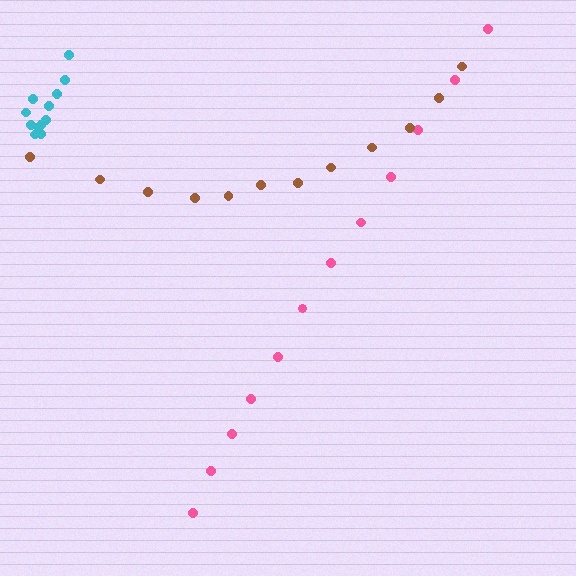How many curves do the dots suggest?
There are 3 distinct paths.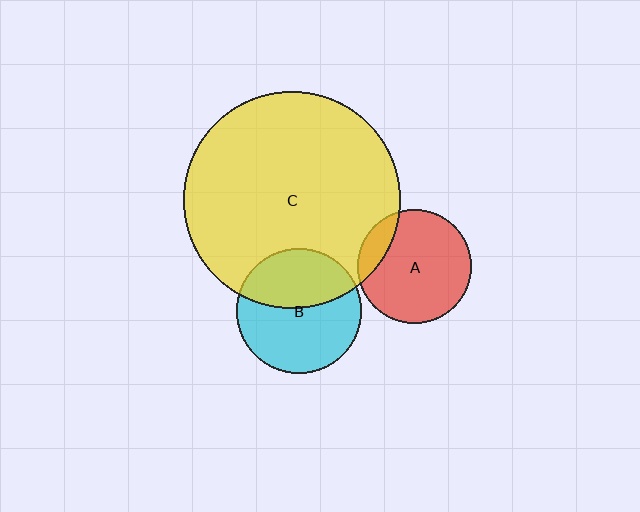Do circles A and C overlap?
Yes.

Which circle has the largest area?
Circle C (yellow).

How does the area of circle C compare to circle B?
Approximately 3.0 times.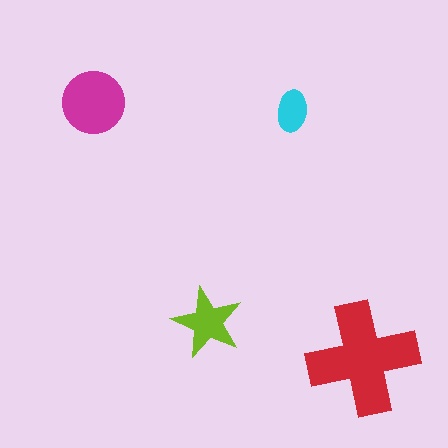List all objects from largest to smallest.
The red cross, the magenta circle, the lime star, the cyan ellipse.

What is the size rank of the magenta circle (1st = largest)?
2nd.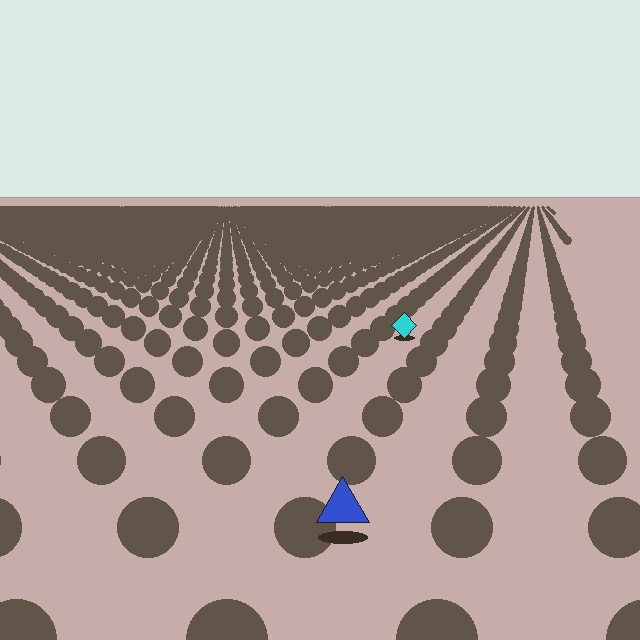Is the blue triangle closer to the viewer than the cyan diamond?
Yes. The blue triangle is closer — you can tell from the texture gradient: the ground texture is coarser near it.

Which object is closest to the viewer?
The blue triangle is closest. The texture marks near it are larger and more spread out.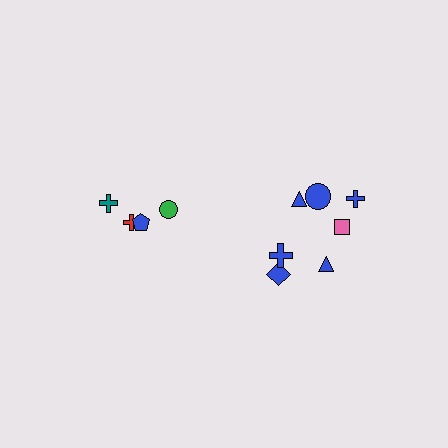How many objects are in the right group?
There are 7 objects.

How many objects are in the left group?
There are 4 objects.